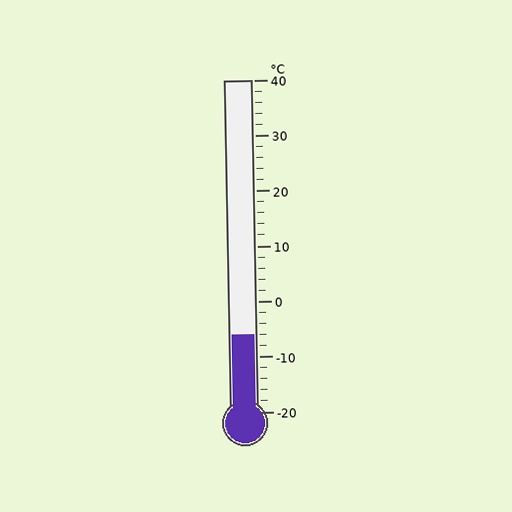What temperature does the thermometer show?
The thermometer shows approximately -6°C.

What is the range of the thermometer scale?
The thermometer scale ranges from -20°C to 40°C.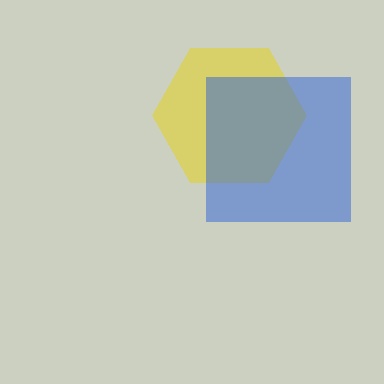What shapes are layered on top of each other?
The layered shapes are: a yellow hexagon, a blue square.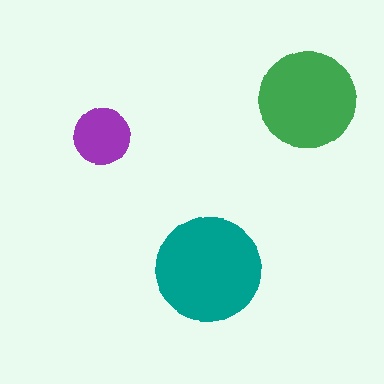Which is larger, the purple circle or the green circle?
The green one.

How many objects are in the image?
There are 3 objects in the image.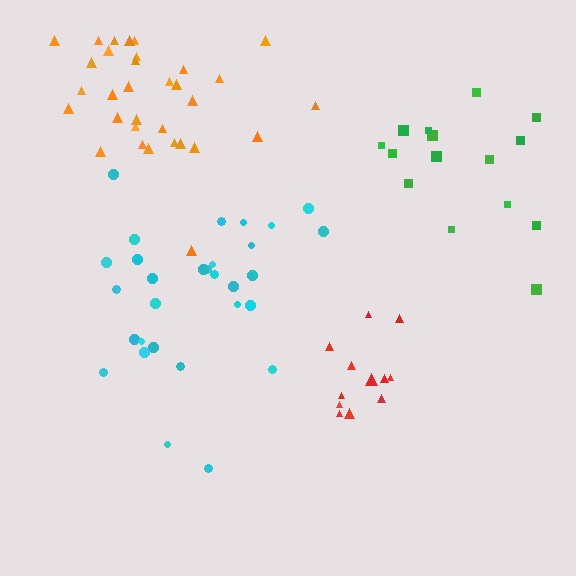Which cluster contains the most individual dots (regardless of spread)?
Orange (32).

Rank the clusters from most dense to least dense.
red, orange, cyan, green.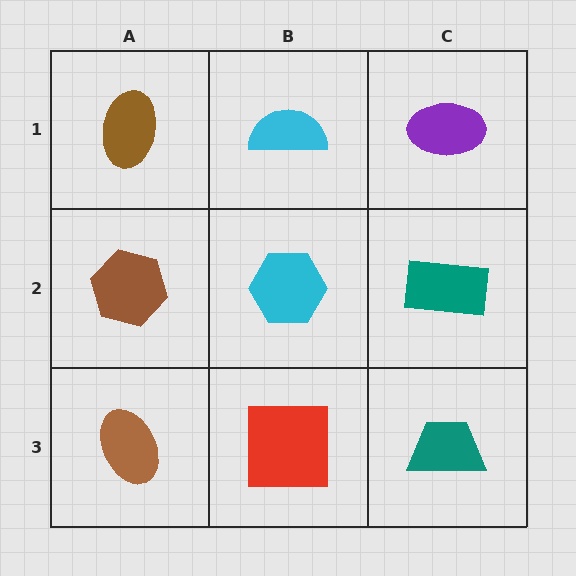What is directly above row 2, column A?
A brown ellipse.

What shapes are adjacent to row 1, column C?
A teal rectangle (row 2, column C), a cyan semicircle (row 1, column B).